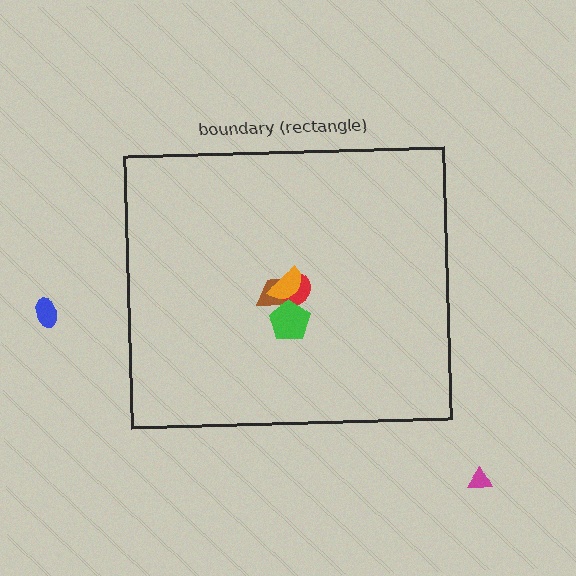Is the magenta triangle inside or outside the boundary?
Outside.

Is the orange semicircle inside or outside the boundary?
Inside.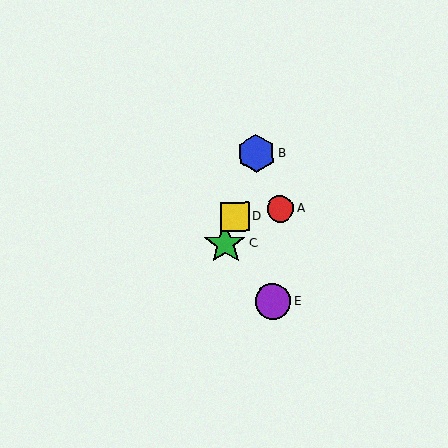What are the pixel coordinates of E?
Object E is at (273, 301).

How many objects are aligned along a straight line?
3 objects (B, C, D) are aligned along a straight line.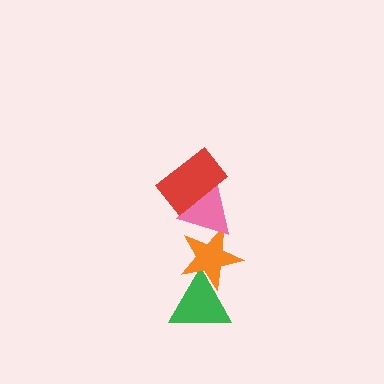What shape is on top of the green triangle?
The orange star is on top of the green triangle.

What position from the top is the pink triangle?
The pink triangle is 2nd from the top.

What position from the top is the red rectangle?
The red rectangle is 1st from the top.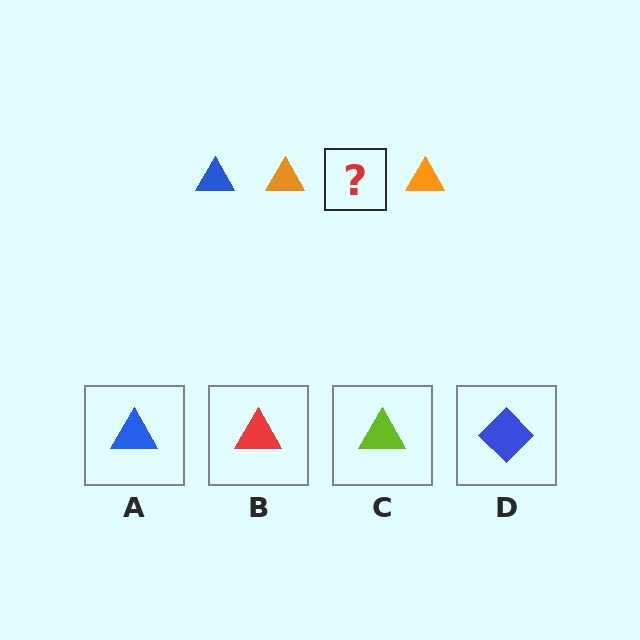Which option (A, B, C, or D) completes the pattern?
A.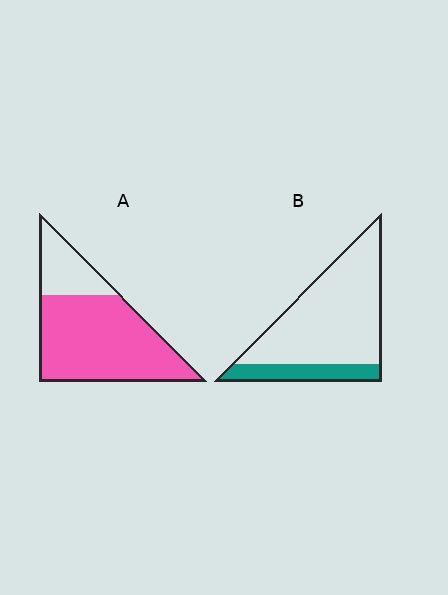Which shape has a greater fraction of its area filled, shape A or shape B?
Shape A.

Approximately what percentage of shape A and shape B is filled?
A is approximately 75% and B is approximately 20%.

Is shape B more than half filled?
No.